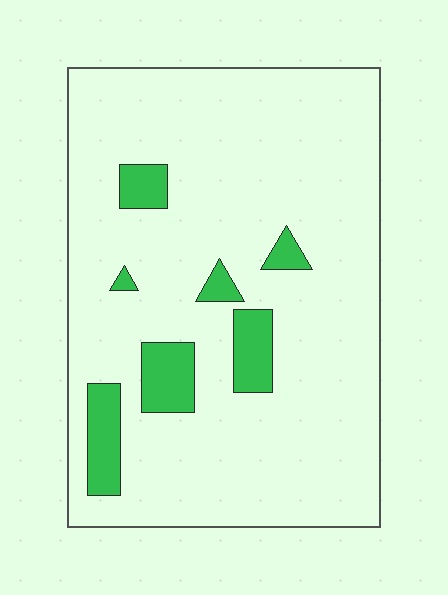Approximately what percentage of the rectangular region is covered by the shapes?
Approximately 10%.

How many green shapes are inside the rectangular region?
7.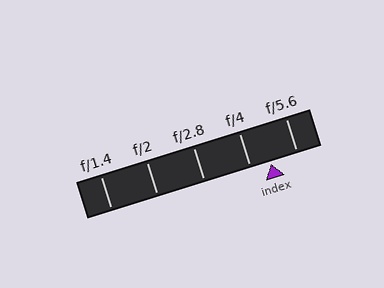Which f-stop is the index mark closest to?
The index mark is closest to f/4.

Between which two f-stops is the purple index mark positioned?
The index mark is between f/4 and f/5.6.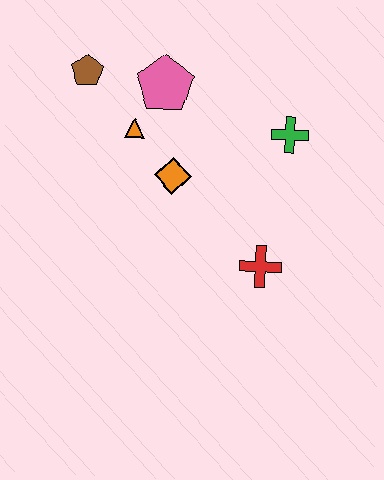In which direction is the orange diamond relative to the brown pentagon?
The orange diamond is below the brown pentagon.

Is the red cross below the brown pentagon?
Yes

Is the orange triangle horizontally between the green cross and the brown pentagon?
Yes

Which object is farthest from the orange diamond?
The brown pentagon is farthest from the orange diamond.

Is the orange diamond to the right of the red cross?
No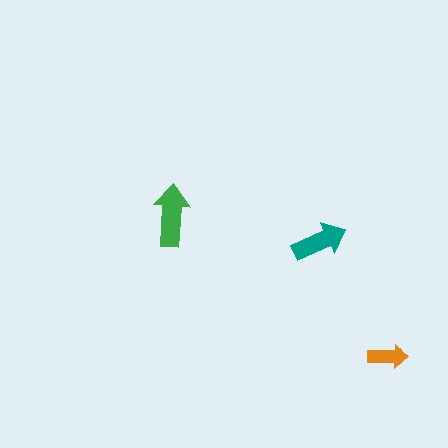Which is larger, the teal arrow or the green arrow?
The green one.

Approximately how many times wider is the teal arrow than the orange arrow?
About 1.5 times wider.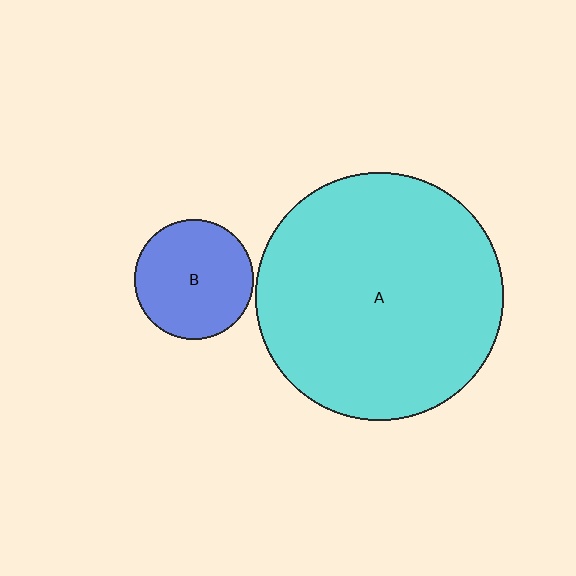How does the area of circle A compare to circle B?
Approximately 4.3 times.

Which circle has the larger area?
Circle A (cyan).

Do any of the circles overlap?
No, none of the circles overlap.